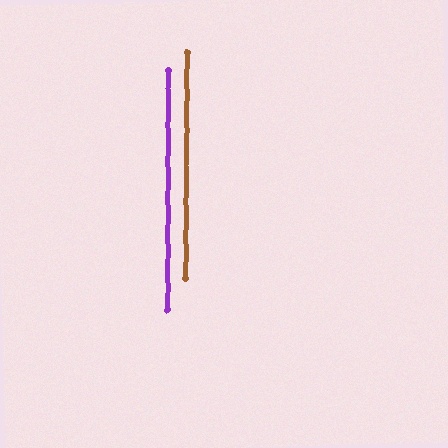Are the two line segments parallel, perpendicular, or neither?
Parallel — their directions differ by only 0.0°.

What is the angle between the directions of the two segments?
Approximately 0 degrees.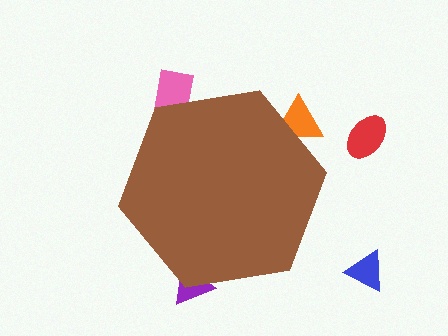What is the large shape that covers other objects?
A brown hexagon.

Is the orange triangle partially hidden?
Yes, the orange triangle is partially hidden behind the brown hexagon.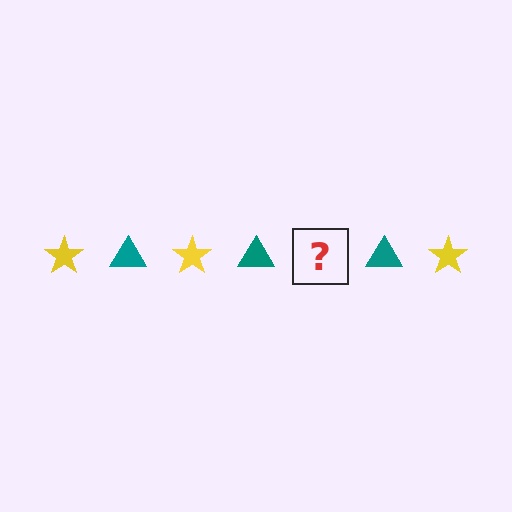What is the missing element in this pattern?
The missing element is a yellow star.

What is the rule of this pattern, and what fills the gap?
The rule is that the pattern alternates between yellow star and teal triangle. The gap should be filled with a yellow star.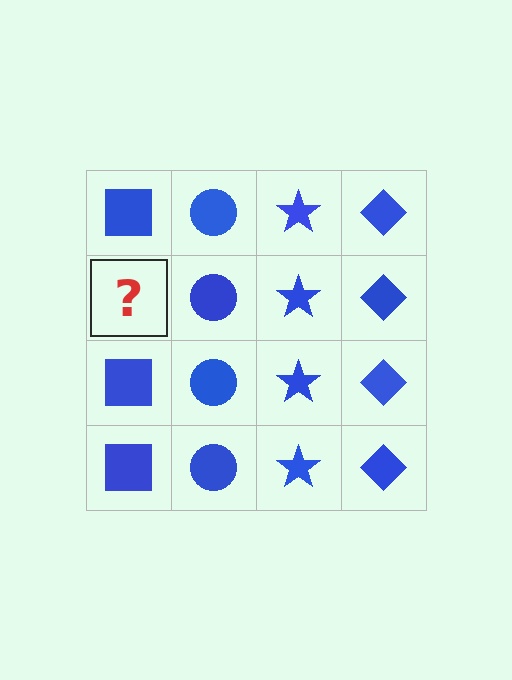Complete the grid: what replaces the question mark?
The question mark should be replaced with a blue square.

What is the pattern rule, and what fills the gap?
The rule is that each column has a consistent shape. The gap should be filled with a blue square.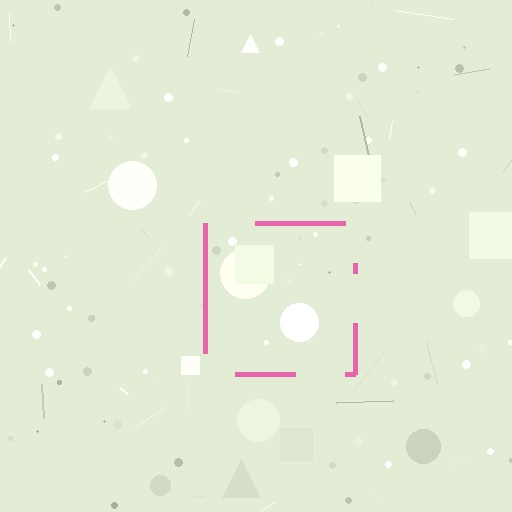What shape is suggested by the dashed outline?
The dashed outline suggests a square.